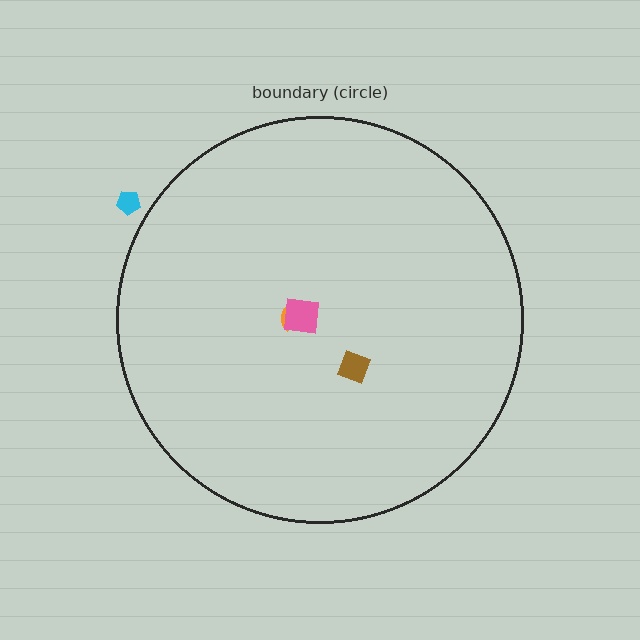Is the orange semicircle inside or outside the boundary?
Inside.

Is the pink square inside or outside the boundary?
Inside.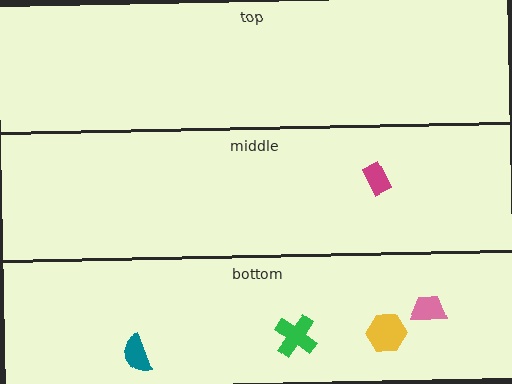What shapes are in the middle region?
The magenta rectangle.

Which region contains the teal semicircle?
The bottom region.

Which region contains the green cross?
The bottom region.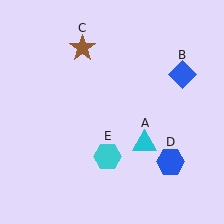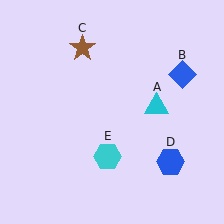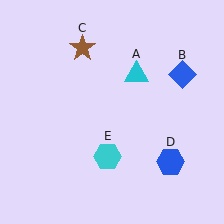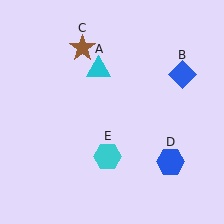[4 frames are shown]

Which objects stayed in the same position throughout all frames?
Blue diamond (object B) and brown star (object C) and blue hexagon (object D) and cyan hexagon (object E) remained stationary.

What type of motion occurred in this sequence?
The cyan triangle (object A) rotated counterclockwise around the center of the scene.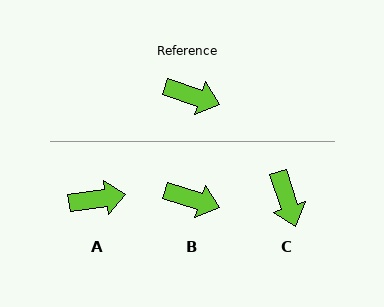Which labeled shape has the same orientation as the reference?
B.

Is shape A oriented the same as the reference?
No, it is off by about 26 degrees.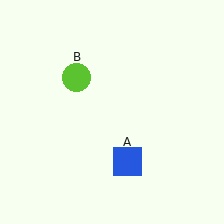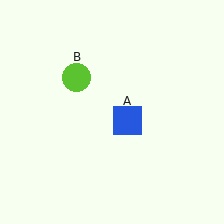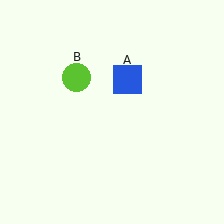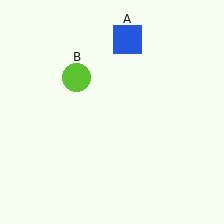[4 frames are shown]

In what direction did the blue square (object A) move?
The blue square (object A) moved up.